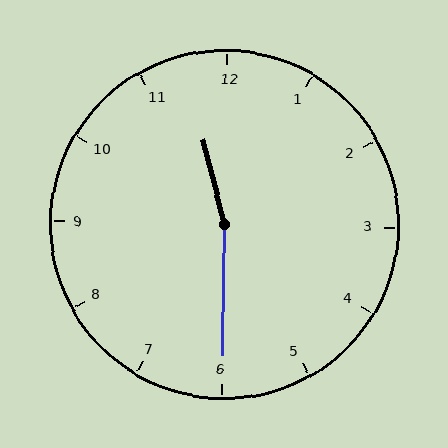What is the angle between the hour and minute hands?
Approximately 165 degrees.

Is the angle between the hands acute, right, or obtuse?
It is obtuse.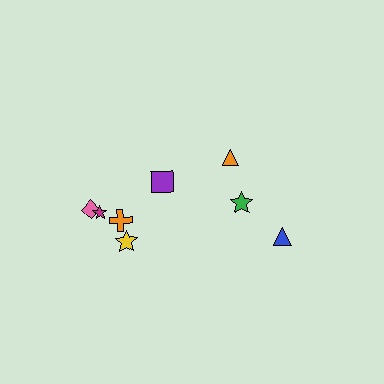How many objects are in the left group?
There are 5 objects.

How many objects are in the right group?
There are 3 objects.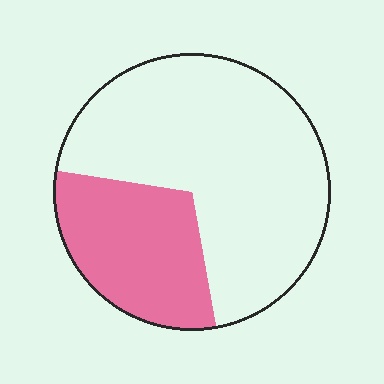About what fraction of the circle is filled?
About one third (1/3).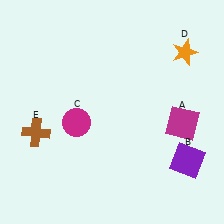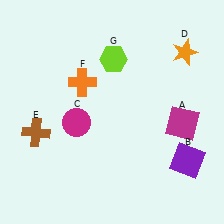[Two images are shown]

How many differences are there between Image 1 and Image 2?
There are 2 differences between the two images.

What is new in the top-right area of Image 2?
A lime hexagon (G) was added in the top-right area of Image 2.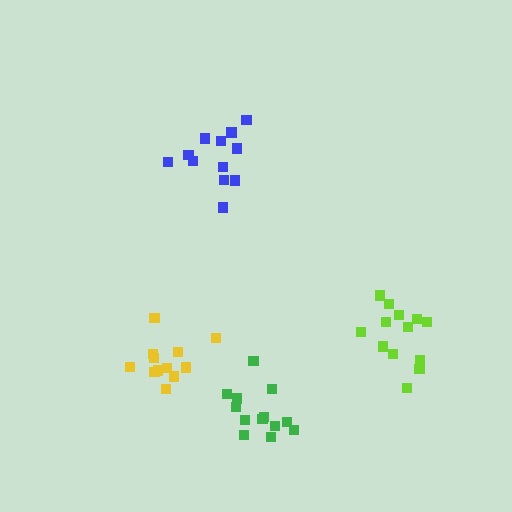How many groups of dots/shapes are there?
There are 4 groups.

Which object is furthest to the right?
The lime cluster is rightmost.